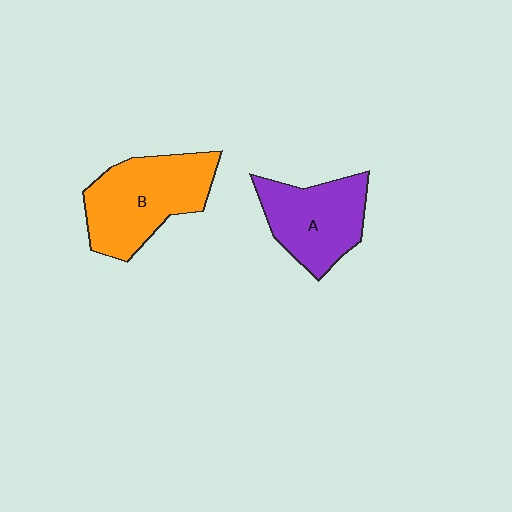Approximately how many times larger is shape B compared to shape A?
Approximately 1.2 times.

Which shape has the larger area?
Shape B (orange).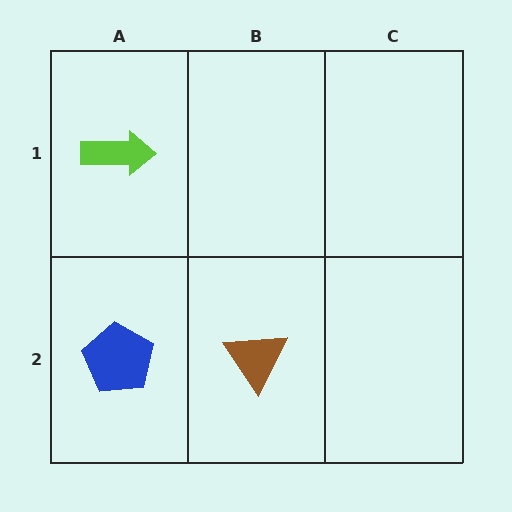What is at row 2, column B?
A brown triangle.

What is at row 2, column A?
A blue pentagon.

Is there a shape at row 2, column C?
No, that cell is empty.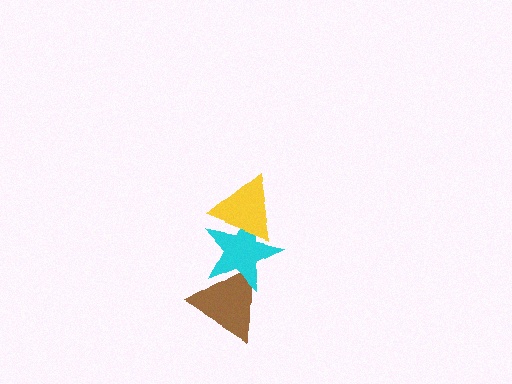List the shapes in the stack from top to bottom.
From top to bottom: the yellow triangle, the cyan star, the brown triangle.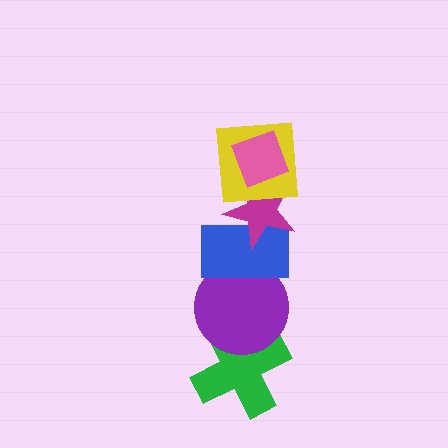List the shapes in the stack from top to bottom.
From top to bottom: the pink diamond, the yellow square, the magenta star, the blue rectangle, the purple circle, the green cross.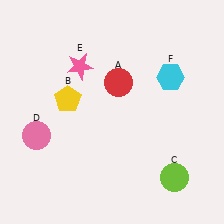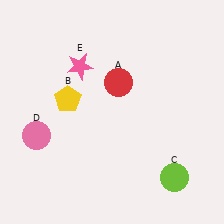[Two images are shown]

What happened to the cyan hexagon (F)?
The cyan hexagon (F) was removed in Image 2. It was in the top-right area of Image 1.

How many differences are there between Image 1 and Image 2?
There is 1 difference between the two images.